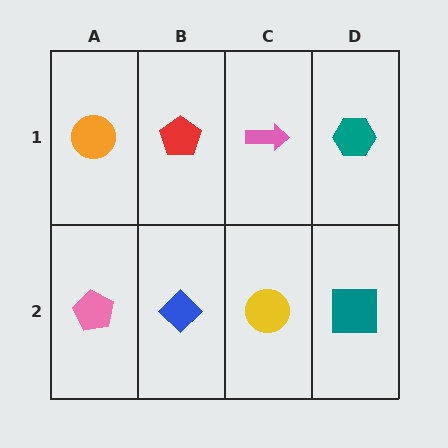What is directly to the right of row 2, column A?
A blue diamond.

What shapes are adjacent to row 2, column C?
A pink arrow (row 1, column C), a blue diamond (row 2, column B), a teal square (row 2, column D).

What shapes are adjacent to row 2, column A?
An orange circle (row 1, column A), a blue diamond (row 2, column B).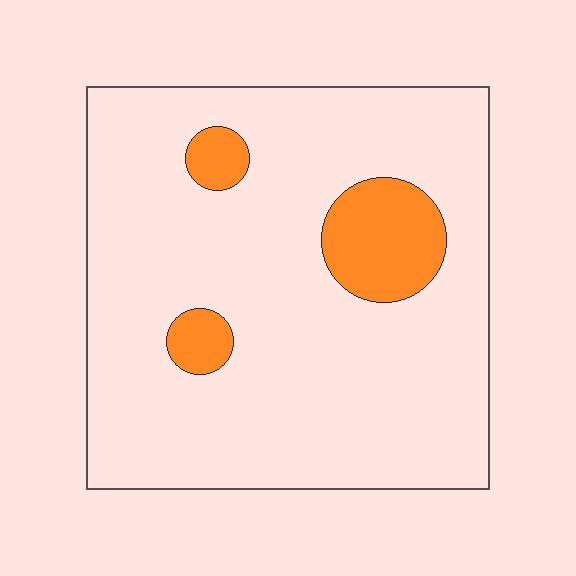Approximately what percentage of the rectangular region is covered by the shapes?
Approximately 10%.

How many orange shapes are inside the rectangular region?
3.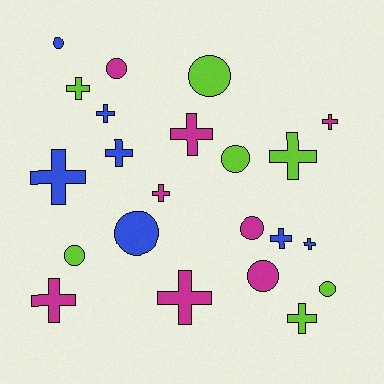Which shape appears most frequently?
Cross, with 13 objects.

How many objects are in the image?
There are 22 objects.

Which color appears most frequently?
Magenta, with 8 objects.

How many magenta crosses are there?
There are 5 magenta crosses.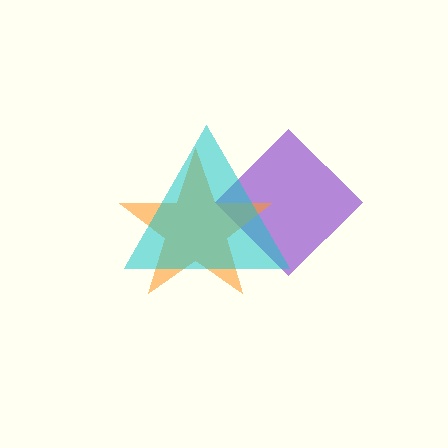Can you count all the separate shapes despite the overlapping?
Yes, there are 3 separate shapes.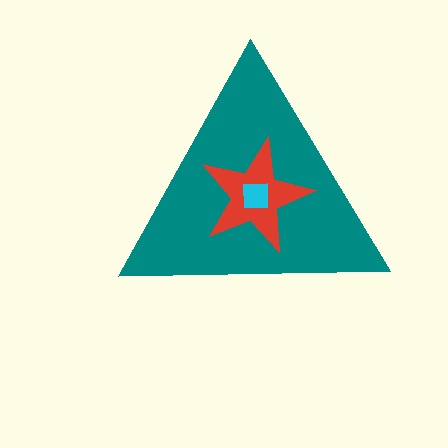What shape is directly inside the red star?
The cyan square.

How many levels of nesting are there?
3.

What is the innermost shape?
The cyan square.